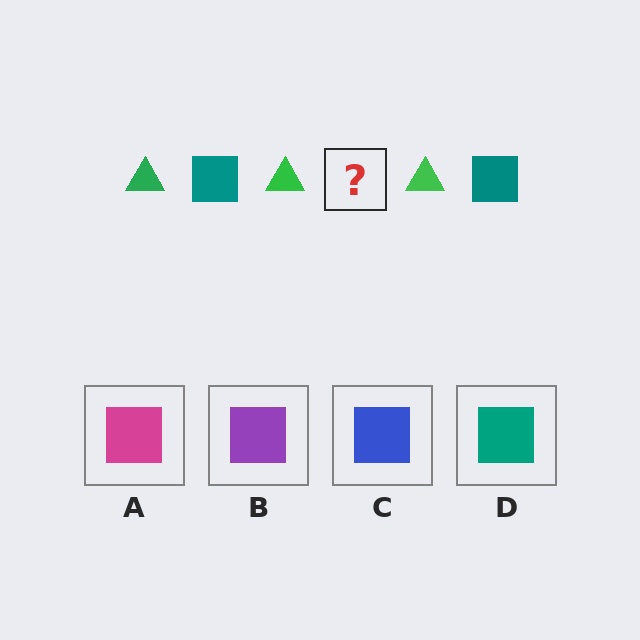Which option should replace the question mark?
Option D.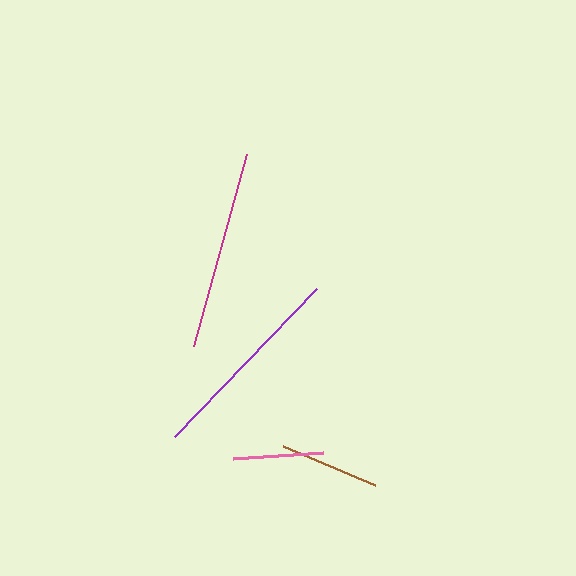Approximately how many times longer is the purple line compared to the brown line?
The purple line is approximately 2.1 times the length of the brown line.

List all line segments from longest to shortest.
From longest to shortest: purple, magenta, brown, pink.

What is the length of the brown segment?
The brown segment is approximately 100 pixels long.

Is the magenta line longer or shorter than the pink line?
The magenta line is longer than the pink line.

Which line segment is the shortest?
The pink line is the shortest at approximately 90 pixels.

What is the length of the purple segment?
The purple segment is approximately 205 pixels long.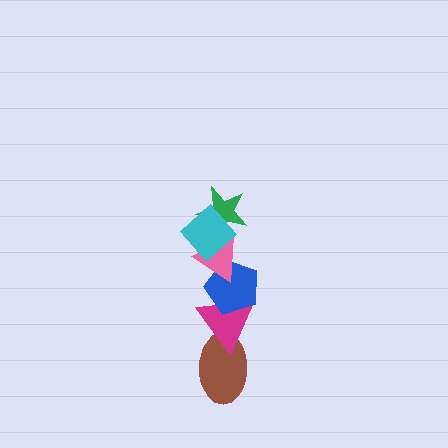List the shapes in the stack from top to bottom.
From top to bottom: the cyan diamond, the green star, the pink triangle, the blue pentagon, the magenta triangle, the brown ellipse.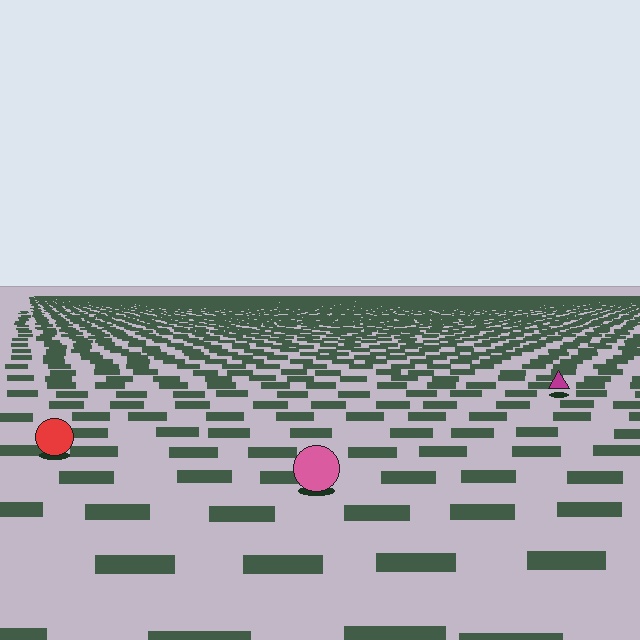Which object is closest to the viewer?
The pink circle is closest. The texture marks near it are larger and more spread out.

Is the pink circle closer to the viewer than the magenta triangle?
Yes. The pink circle is closer — you can tell from the texture gradient: the ground texture is coarser near it.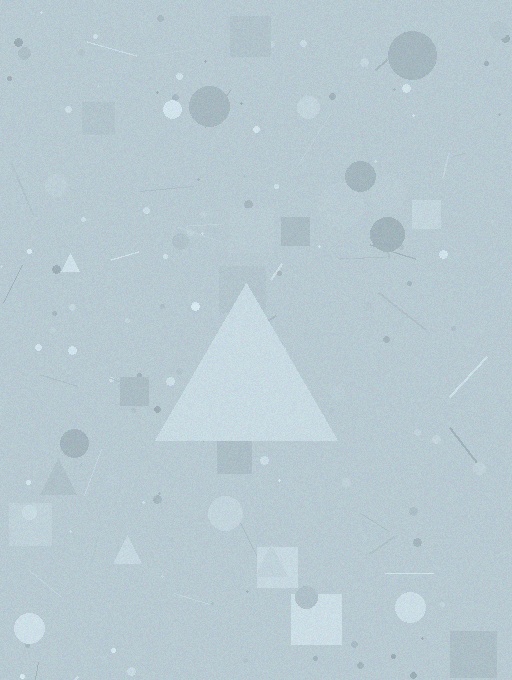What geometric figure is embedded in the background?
A triangle is embedded in the background.